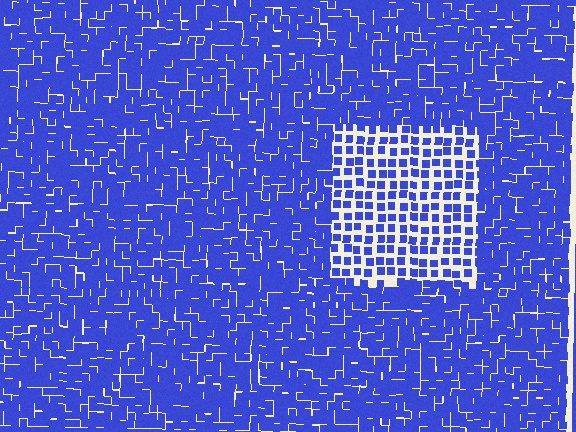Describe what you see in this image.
The image contains small blue elements arranged at two different densities. A rectangle-shaped region is visible where the elements are less densely packed than the surrounding area.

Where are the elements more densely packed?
The elements are more densely packed outside the rectangle boundary.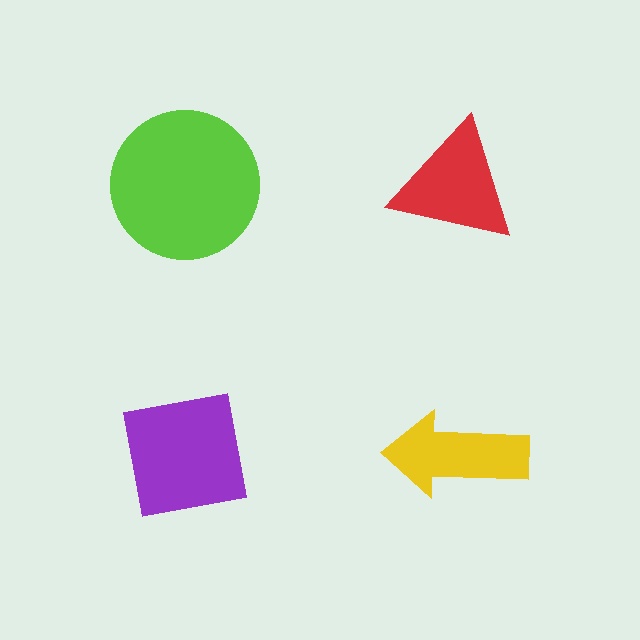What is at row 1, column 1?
A lime circle.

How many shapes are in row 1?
2 shapes.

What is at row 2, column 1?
A purple square.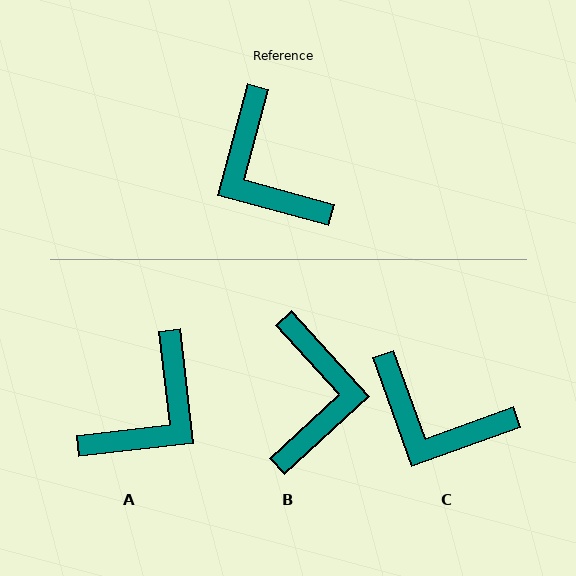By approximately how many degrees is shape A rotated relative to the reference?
Approximately 112 degrees counter-clockwise.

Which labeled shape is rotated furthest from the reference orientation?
B, about 148 degrees away.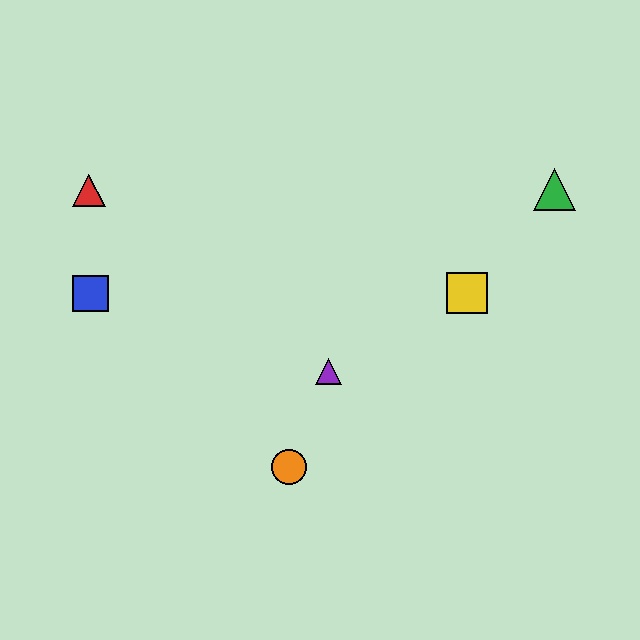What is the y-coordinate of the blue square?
The blue square is at y≈293.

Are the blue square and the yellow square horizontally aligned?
Yes, both are at y≈293.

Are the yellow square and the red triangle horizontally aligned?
No, the yellow square is at y≈293 and the red triangle is at y≈191.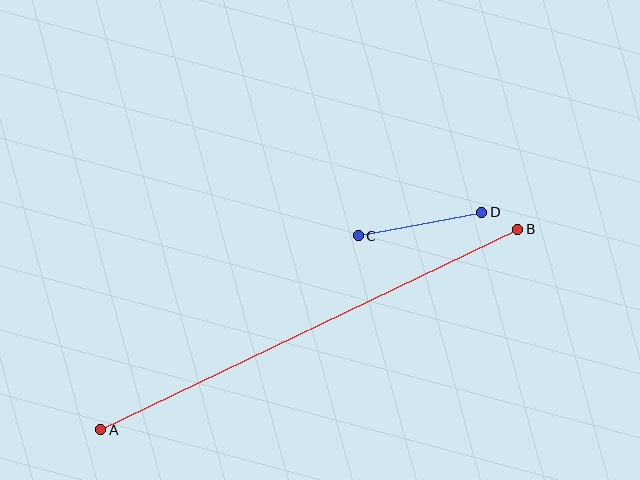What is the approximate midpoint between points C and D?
The midpoint is at approximately (420, 224) pixels.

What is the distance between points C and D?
The distance is approximately 126 pixels.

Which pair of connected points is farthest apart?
Points A and B are farthest apart.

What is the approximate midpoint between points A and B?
The midpoint is at approximately (309, 329) pixels.